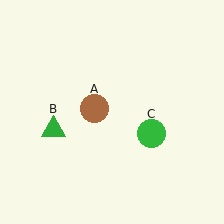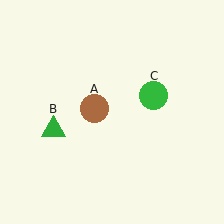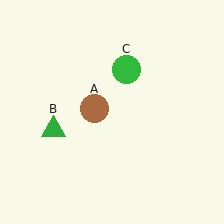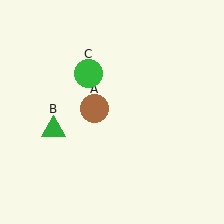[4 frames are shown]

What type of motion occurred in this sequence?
The green circle (object C) rotated counterclockwise around the center of the scene.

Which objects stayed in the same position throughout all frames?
Brown circle (object A) and green triangle (object B) remained stationary.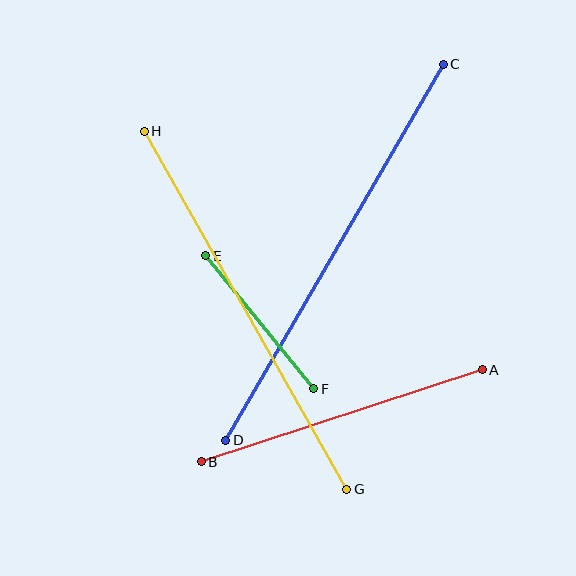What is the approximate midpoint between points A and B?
The midpoint is at approximately (342, 416) pixels.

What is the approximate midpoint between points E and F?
The midpoint is at approximately (260, 322) pixels.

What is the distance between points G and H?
The distance is approximately 411 pixels.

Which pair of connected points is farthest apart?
Points C and D are farthest apart.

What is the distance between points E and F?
The distance is approximately 172 pixels.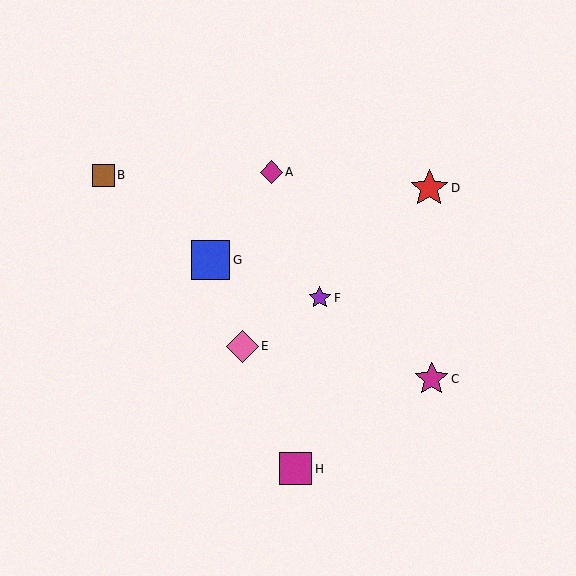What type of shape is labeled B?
Shape B is a brown square.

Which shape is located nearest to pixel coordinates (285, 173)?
The magenta diamond (labeled A) at (271, 172) is nearest to that location.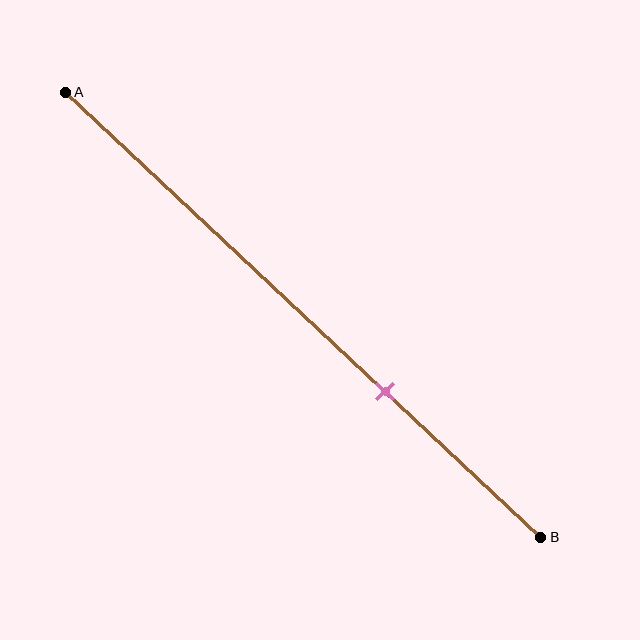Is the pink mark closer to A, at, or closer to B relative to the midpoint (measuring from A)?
The pink mark is closer to point B than the midpoint of segment AB.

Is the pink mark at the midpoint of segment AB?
No, the mark is at about 65% from A, not at the 50% midpoint.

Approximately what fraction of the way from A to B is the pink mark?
The pink mark is approximately 65% of the way from A to B.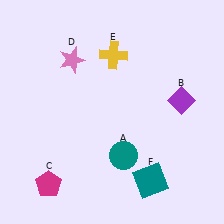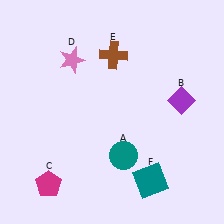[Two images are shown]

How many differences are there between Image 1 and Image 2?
There is 1 difference between the two images.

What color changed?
The cross (E) changed from yellow in Image 1 to brown in Image 2.